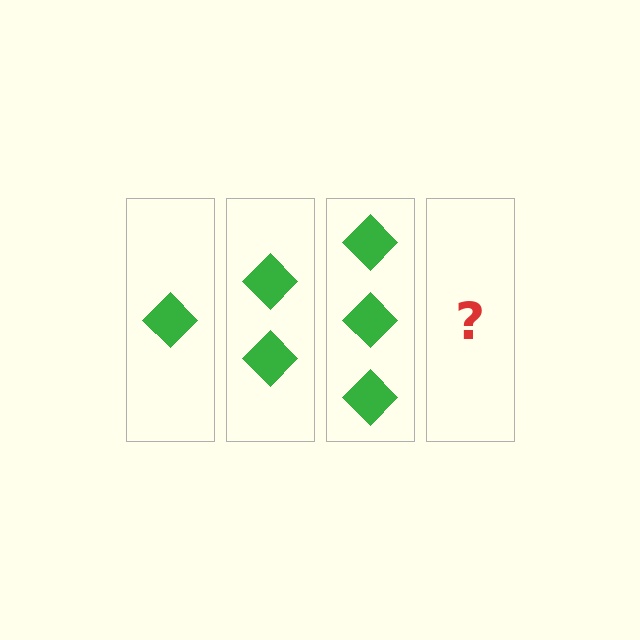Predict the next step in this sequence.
The next step is 4 diamonds.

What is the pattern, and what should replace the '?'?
The pattern is that each step adds one more diamond. The '?' should be 4 diamonds.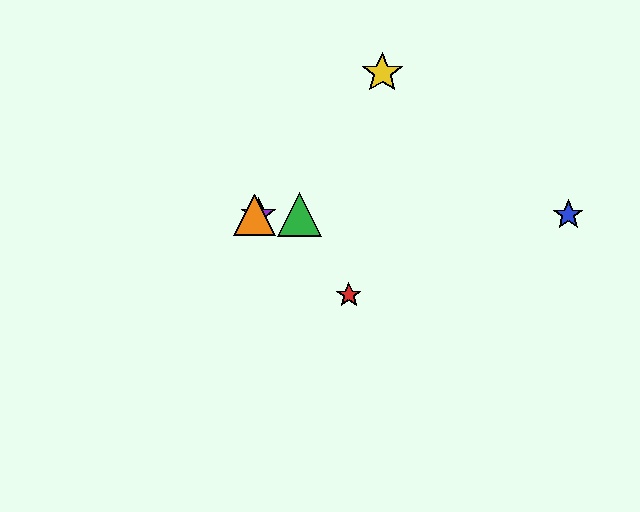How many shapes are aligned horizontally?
4 shapes (the blue star, the green triangle, the purple star, the orange triangle) are aligned horizontally.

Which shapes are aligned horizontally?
The blue star, the green triangle, the purple star, the orange triangle are aligned horizontally.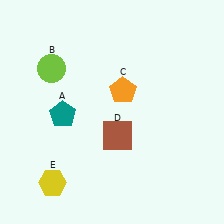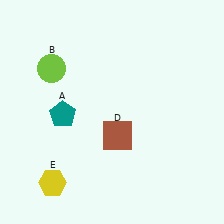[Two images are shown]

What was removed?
The orange pentagon (C) was removed in Image 2.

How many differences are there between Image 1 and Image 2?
There is 1 difference between the two images.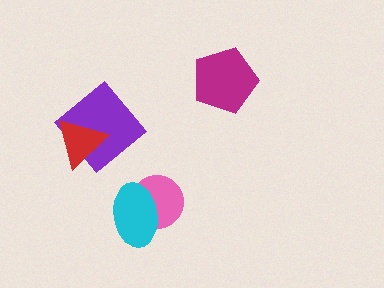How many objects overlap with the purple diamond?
1 object overlaps with the purple diamond.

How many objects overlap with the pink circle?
1 object overlaps with the pink circle.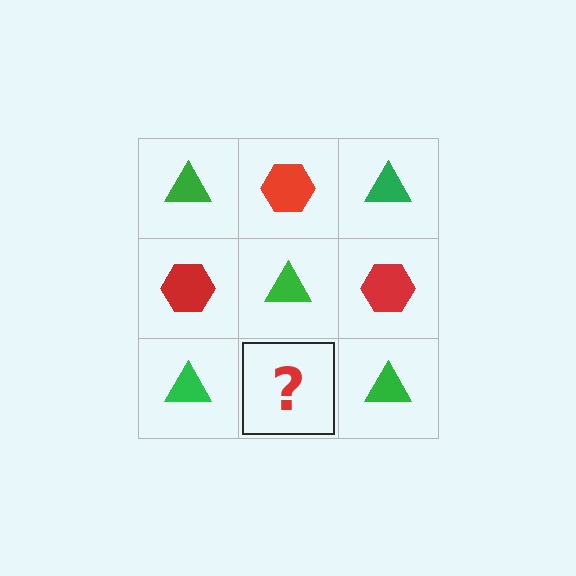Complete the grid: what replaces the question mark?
The question mark should be replaced with a red hexagon.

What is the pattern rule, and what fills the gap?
The rule is that it alternates green triangle and red hexagon in a checkerboard pattern. The gap should be filled with a red hexagon.